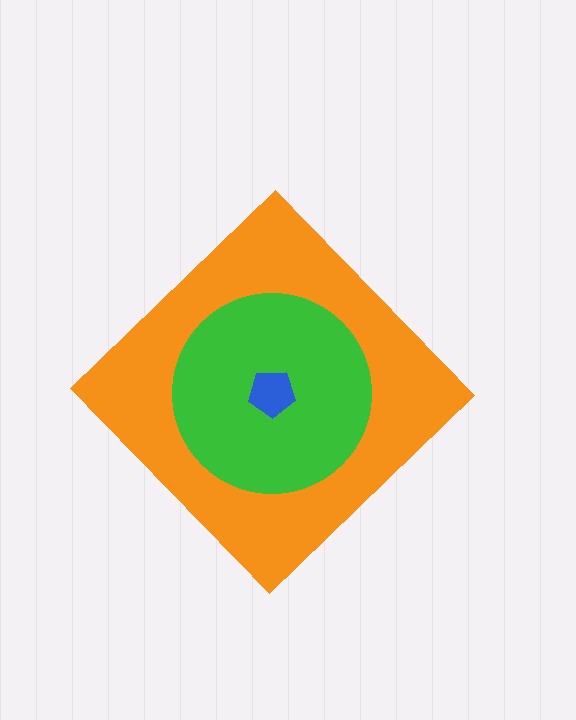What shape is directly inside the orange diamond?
The green circle.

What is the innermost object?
The blue pentagon.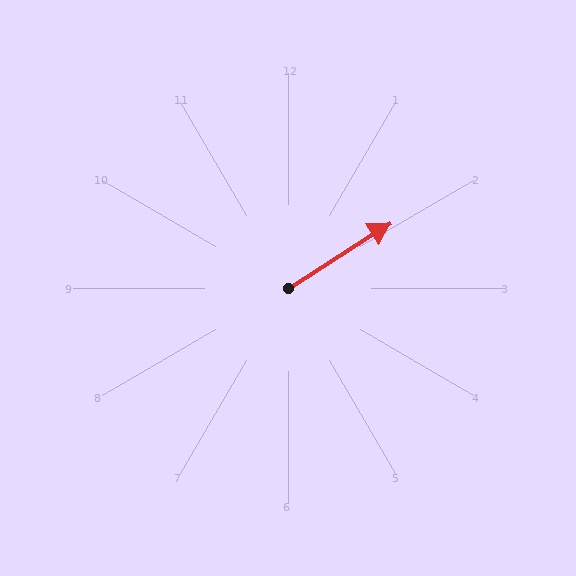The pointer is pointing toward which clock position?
Roughly 2 o'clock.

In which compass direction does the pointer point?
Northeast.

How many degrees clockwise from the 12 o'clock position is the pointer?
Approximately 57 degrees.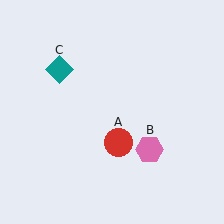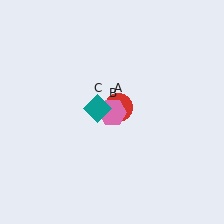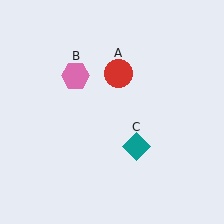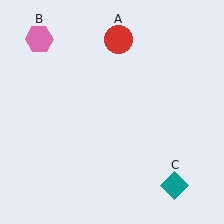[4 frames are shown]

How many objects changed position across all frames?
3 objects changed position: red circle (object A), pink hexagon (object B), teal diamond (object C).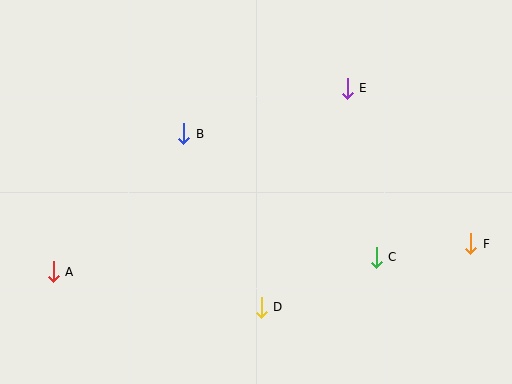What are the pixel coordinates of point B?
Point B is at (183, 134).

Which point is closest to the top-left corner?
Point B is closest to the top-left corner.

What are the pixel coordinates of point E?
Point E is at (347, 88).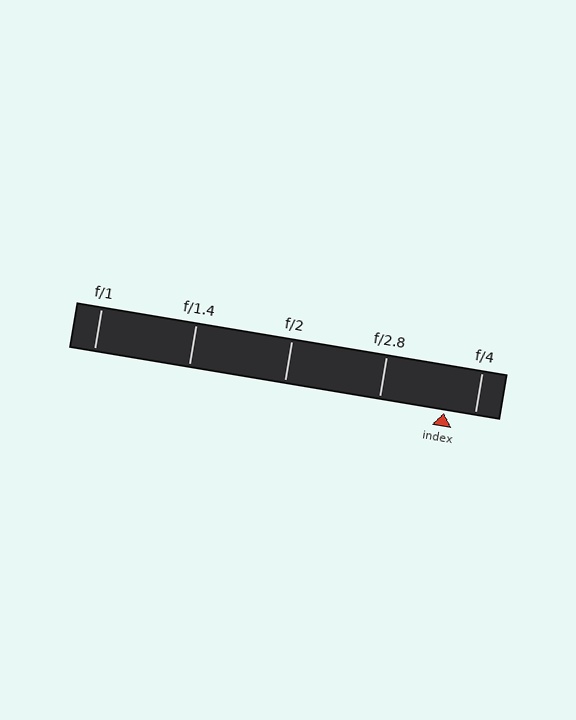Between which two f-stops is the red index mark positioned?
The index mark is between f/2.8 and f/4.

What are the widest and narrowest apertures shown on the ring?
The widest aperture shown is f/1 and the narrowest is f/4.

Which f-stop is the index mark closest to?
The index mark is closest to f/4.